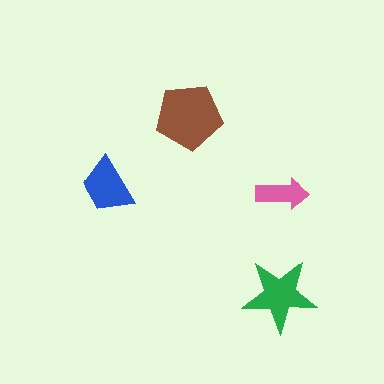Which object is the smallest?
The pink arrow.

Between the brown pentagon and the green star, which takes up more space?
The brown pentagon.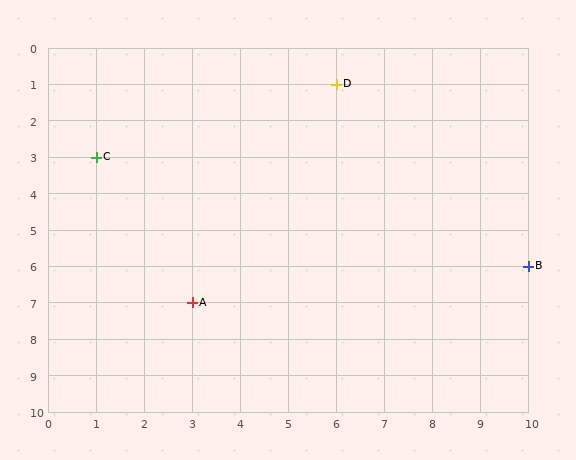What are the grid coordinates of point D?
Point D is at grid coordinates (6, 1).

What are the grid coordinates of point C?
Point C is at grid coordinates (1, 3).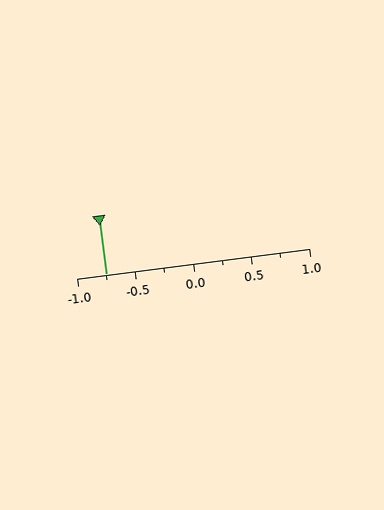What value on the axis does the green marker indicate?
The marker indicates approximately -0.75.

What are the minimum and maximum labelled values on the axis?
The axis runs from -1.0 to 1.0.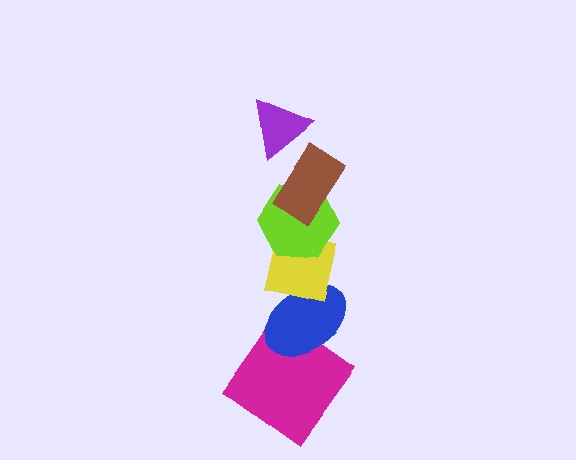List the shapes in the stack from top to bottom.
From top to bottom: the purple triangle, the brown rectangle, the lime hexagon, the yellow square, the blue ellipse, the magenta diamond.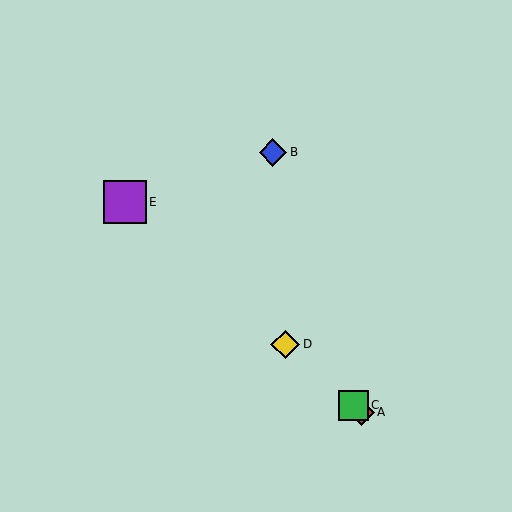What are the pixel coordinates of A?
Object A is at (361, 412).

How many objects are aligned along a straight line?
4 objects (A, C, D, E) are aligned along a straight line.